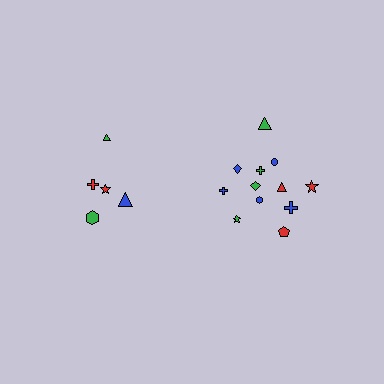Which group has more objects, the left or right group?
The right group.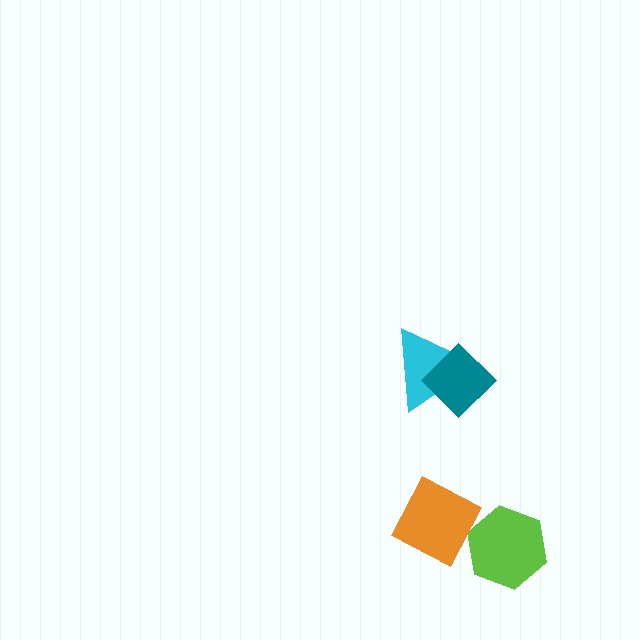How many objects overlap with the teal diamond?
1 object overlaps with the teal diamond.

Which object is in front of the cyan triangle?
The teal diamond is in front of the cyan triangle.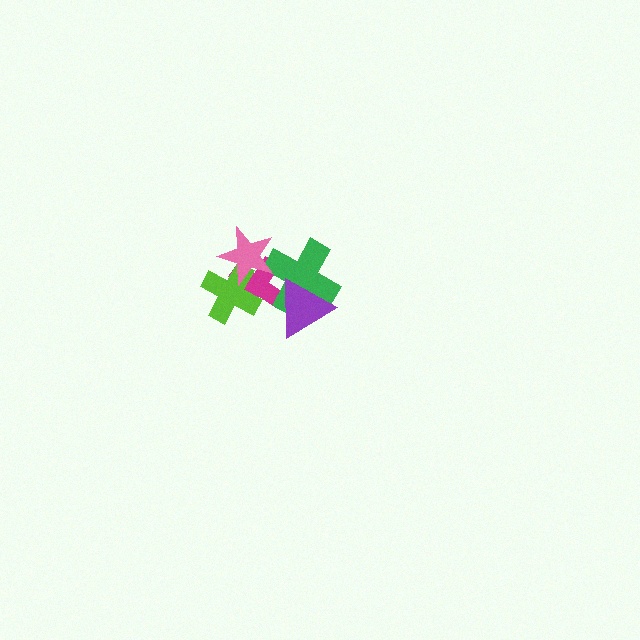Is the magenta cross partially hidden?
Yes, it is partially covered by another shape.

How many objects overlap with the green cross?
3 objects overlap with the green cross.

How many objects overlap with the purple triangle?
2 objects overlap with the purple triangle.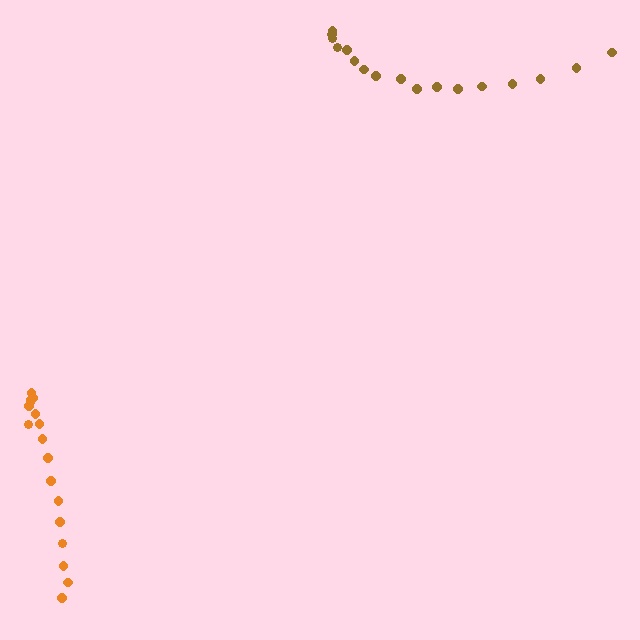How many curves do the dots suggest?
There are 2 distinct paths.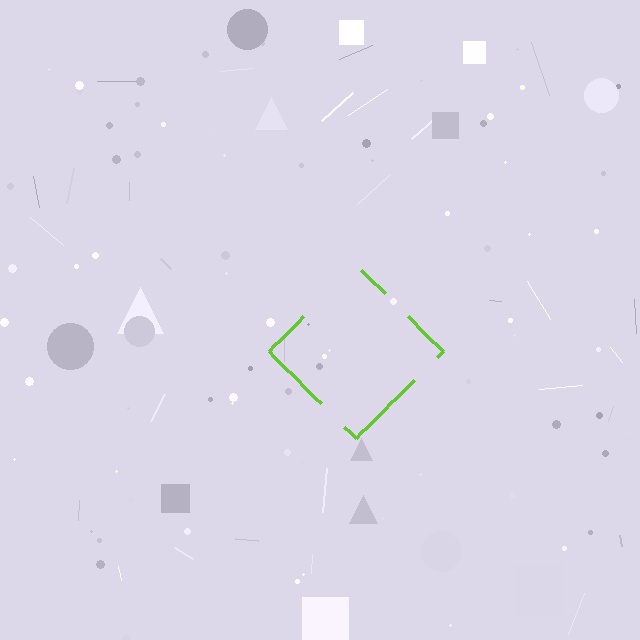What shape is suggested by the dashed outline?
The dashed outline suggests a diamond.